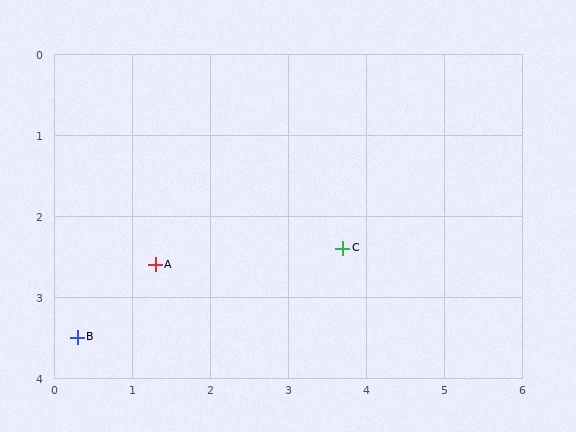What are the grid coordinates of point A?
Point A is at approximately (1.3, 2.6).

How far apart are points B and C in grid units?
Points B and C are about 3.6 grid units apart.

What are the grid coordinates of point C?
Point C is at approximately (3.7, 2.4).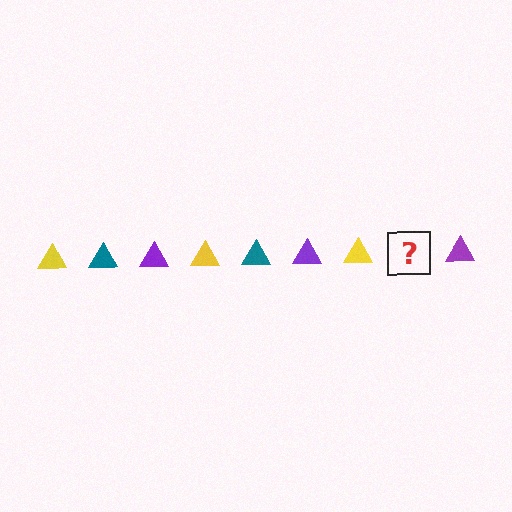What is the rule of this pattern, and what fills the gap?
The rule is that the pattern cycles through yellow, teal, purple triangles. The gap should be filled with a teal triangle.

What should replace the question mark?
The question mark should be replaced with a teal triangle.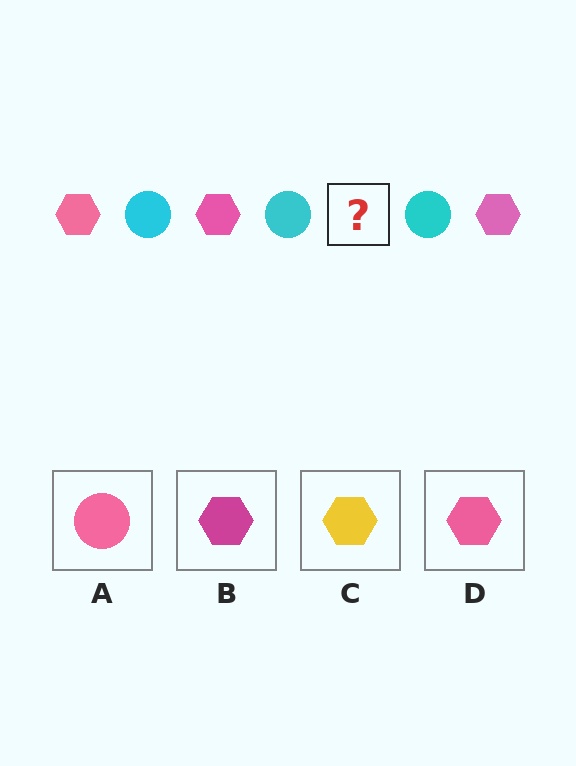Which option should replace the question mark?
Option D.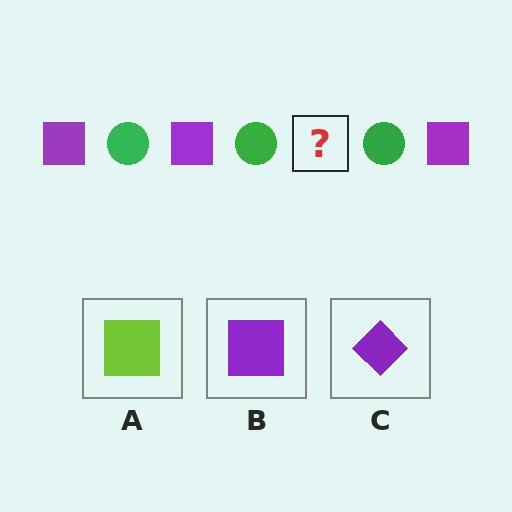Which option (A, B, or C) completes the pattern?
B.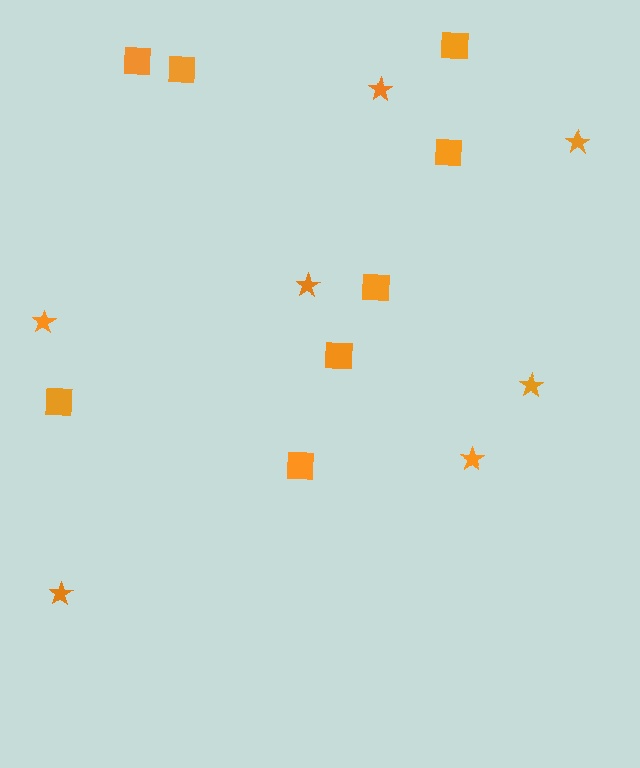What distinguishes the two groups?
There are 2 groups: one group of stars (7) and one group of squares (8).